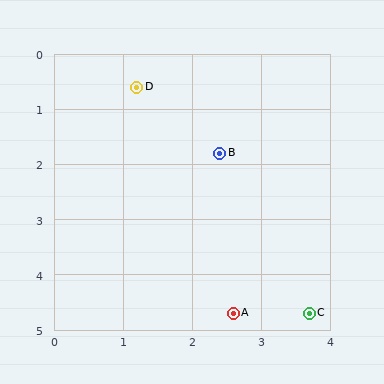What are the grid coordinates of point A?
Point A is at approximately (2.6, 4.7).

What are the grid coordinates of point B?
Point B is at approximately (2.4, 1.8).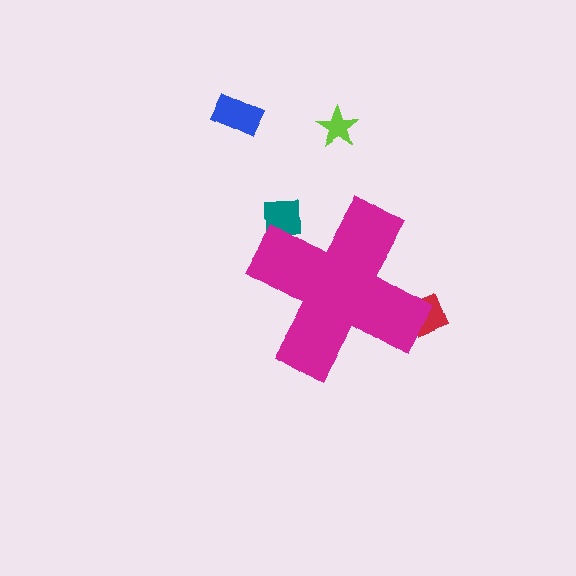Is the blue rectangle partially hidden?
No, the blue rectangle is fully visible.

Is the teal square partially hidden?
Yes, the teal square is partially hidden behind the magenta cross.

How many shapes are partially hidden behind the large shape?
2 shapes are partially hidden.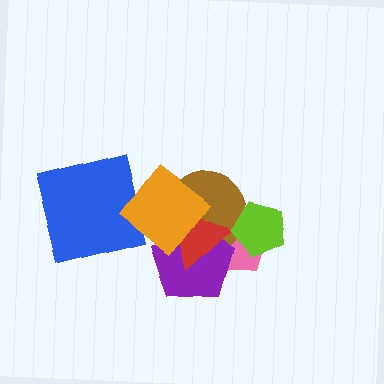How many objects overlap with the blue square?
1 object overlaps with the blue square.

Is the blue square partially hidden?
Yes, it is partially covered by another shape.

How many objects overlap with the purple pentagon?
4 objects overlap with the purple pentagon.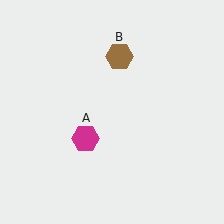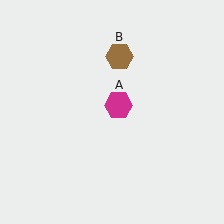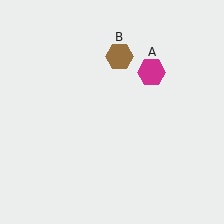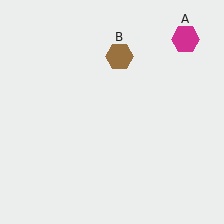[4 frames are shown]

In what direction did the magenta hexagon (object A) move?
The magenta hexagon (object A) moved up and to the right.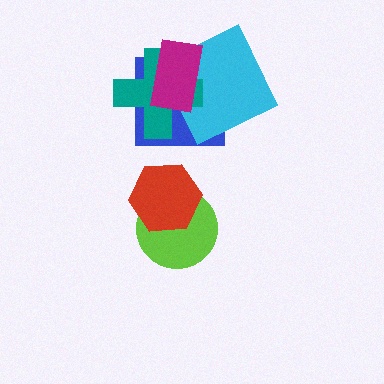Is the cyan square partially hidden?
Yes, it is partially covered by another shape.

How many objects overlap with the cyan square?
3 objects overlap with the cyan square.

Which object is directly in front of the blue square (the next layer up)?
The cyan square is directly in front of the blue square.